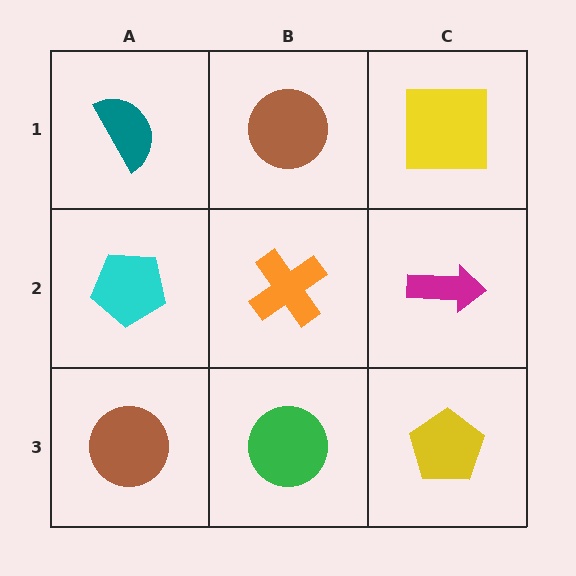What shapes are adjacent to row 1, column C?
A magenta arrow (row 2, column C), a brown circle (row 1, column B).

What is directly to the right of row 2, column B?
A magenta arrow.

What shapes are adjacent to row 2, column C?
A yellow square (row 1, column C), a yellow pentagon (row 3, column C), an orange cross (row 2, column B).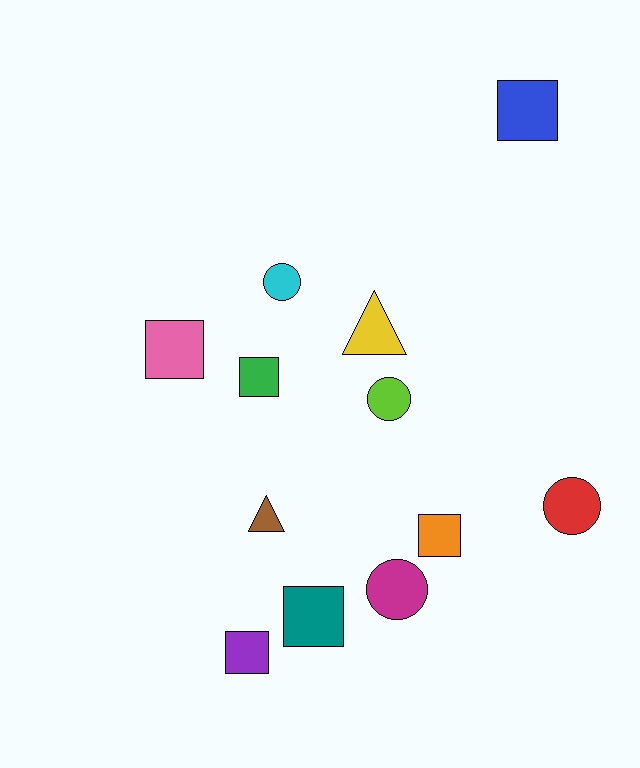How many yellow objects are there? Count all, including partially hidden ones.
There is 1 yellow object.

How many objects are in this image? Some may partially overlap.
There are 12 objects.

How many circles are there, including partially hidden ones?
There are 4 circles.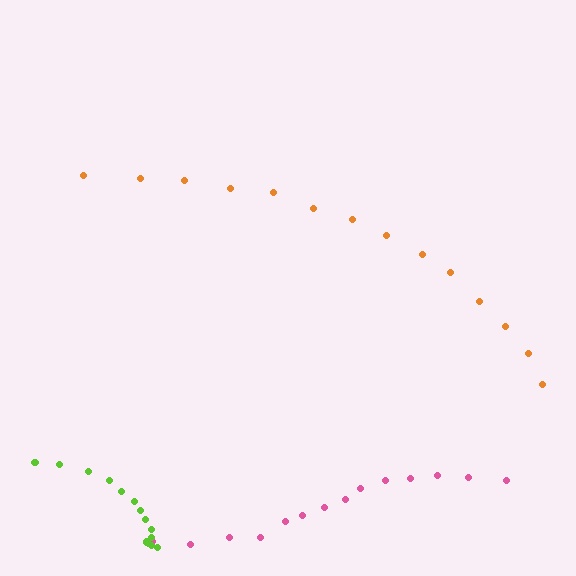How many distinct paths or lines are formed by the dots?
There are 3 distinct paths.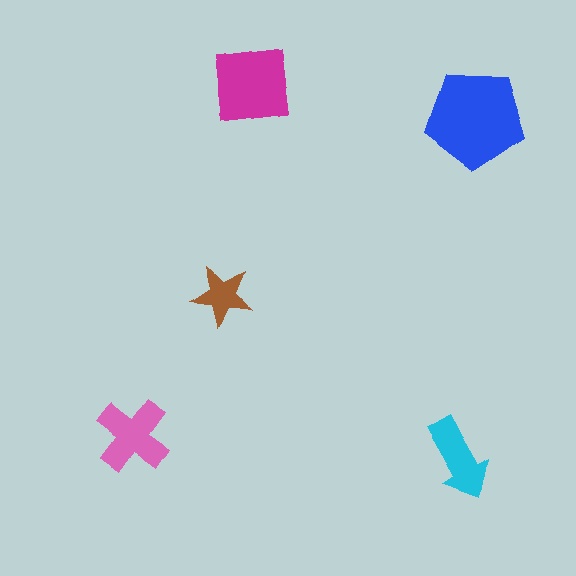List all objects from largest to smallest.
The blue pentagon, the magenta square, the pink cross, the cyan arrow, the brown star.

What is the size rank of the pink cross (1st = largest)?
3rd.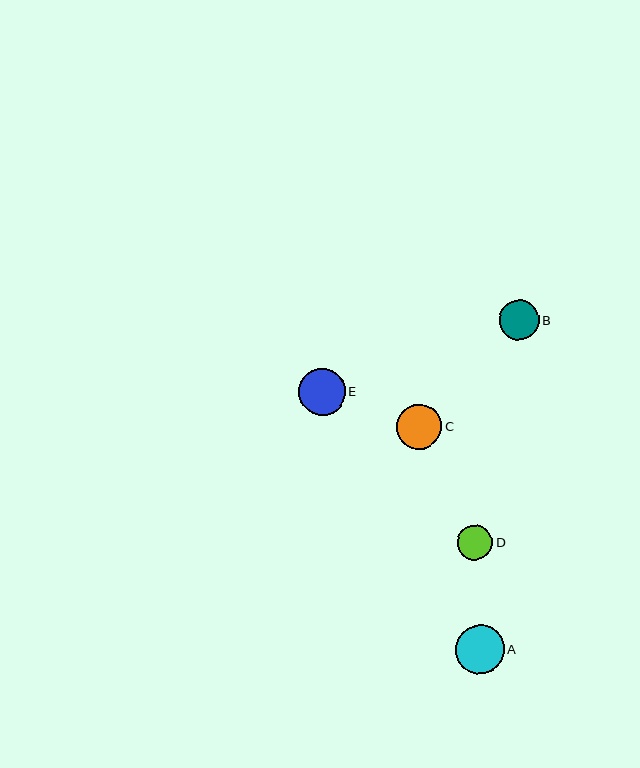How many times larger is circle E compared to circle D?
Circle E is approximately 1.3 times the size of circle D.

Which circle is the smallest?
Circle D is the smallest with a size of approximately 35 pixels.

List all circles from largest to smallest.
From largest to smallest: A, E, C, B, D.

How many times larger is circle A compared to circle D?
Circle A is approximately 1.4 times the size of circle D.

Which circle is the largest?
Circle A is the largest with a size of approximately 49 pixels.